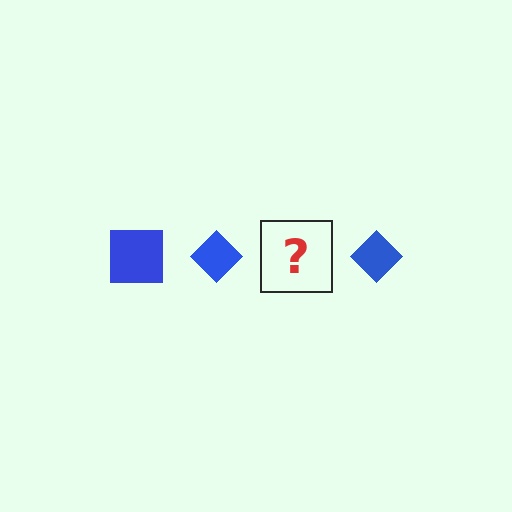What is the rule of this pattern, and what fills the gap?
The rule is that the pattern cycles through square, diamond shapes in blue. The gap should be filled with a blue square.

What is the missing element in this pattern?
The missing element is a blue square.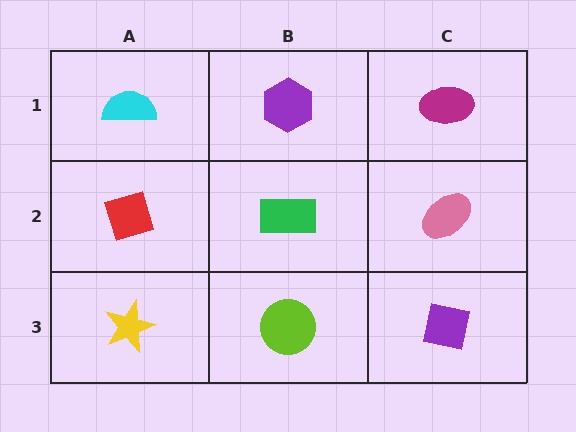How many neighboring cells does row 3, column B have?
3.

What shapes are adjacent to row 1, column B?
A green rectangle (row 2, column B), a cyan semicircle (row 1, column A), a magenta ellipse (row 1, column C).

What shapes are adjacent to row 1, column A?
A red diamond (row 2, column A), a purple hexagon (row 1, column B).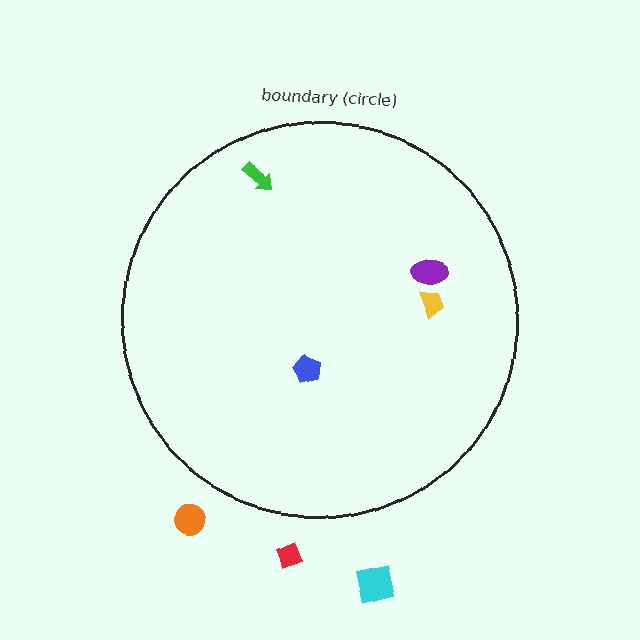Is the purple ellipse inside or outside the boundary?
Inside.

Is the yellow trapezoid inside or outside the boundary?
Inside.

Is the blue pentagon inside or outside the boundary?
Inside.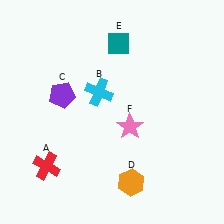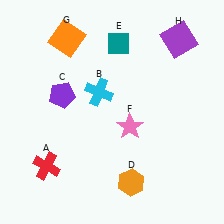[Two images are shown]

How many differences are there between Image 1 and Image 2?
There are 2 differences between the two images.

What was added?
An orange square (G), a purple square (H) were added in Image 2.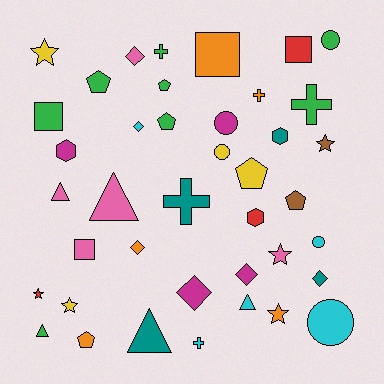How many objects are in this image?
There are 40 objects.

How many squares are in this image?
There are 4 squares.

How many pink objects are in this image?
There are 5 pink objects.